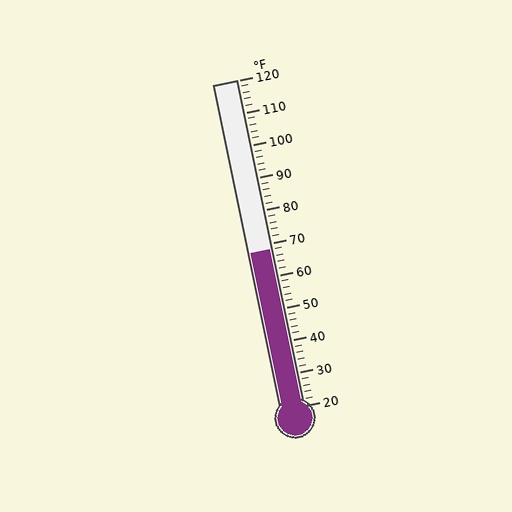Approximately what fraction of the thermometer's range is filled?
The thermometer is filled to approximately 50% of its range.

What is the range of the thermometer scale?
The thermometer scale ranges from 20°F to 120°F.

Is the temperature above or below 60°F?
The temperature is above 60°F.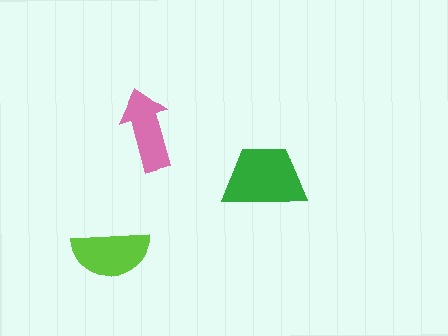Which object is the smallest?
The pink arrow.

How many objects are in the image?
There are 3 objects in the image.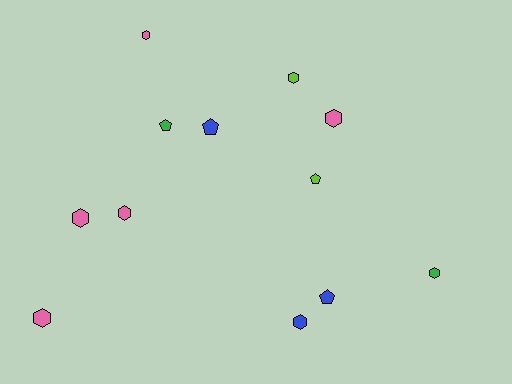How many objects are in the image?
There are 12 objects.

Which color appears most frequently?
Pink, with 5 objects.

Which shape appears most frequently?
Hexagon, with 8 objects.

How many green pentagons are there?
There is 1 green pentagon.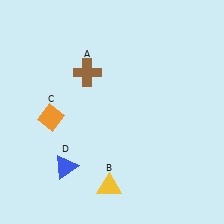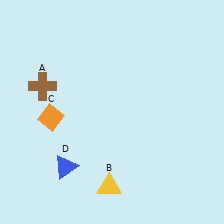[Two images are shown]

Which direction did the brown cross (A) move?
The brown cross (A) moved left.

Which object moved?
The brown cross (A) moved left.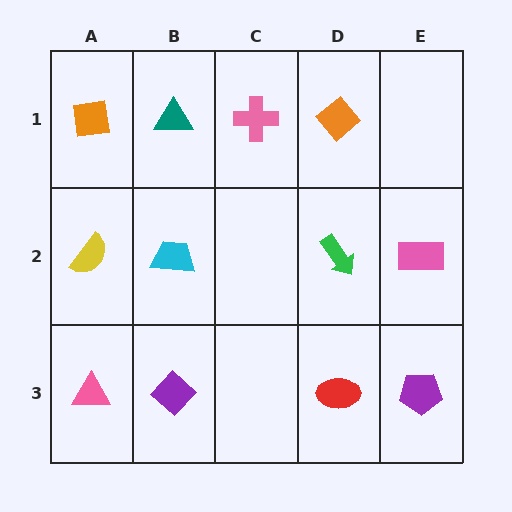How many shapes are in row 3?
4 shapes.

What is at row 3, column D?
A red ellipse.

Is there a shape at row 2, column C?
No, that cell is empty.